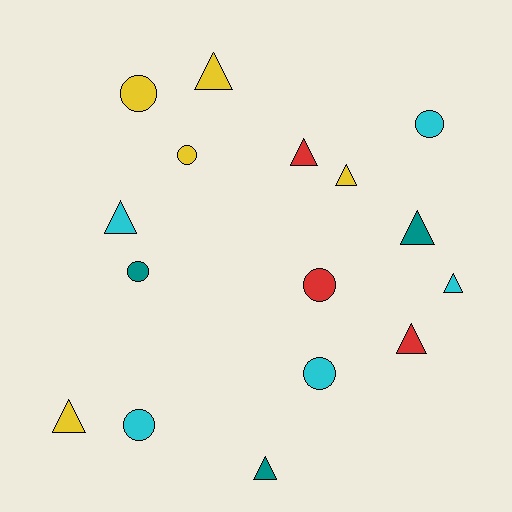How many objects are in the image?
There are 16 objects.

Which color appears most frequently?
Cyan, with 5 objects.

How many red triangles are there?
There are 2 red triangles.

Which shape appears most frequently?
Triangle, with 9 objects.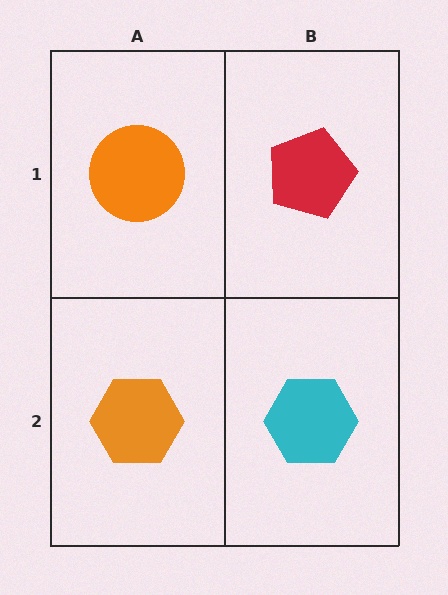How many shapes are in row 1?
2 shapes.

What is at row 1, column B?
A red pentagon.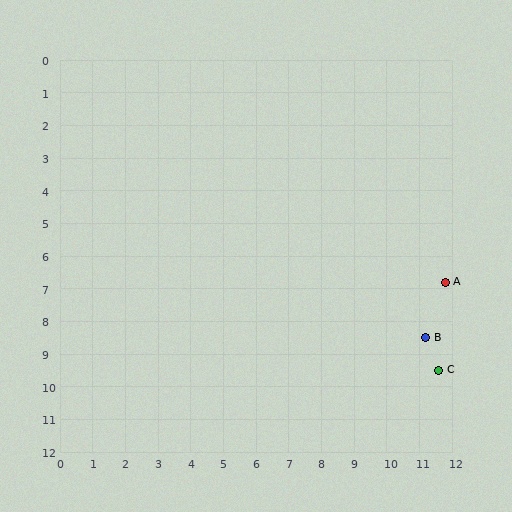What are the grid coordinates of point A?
Point A is at approximately (11.8, 6.8).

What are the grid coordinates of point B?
Point B is at approximately (11.2, 8.5).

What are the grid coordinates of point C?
Point C is at approximately (11.6, 9.5).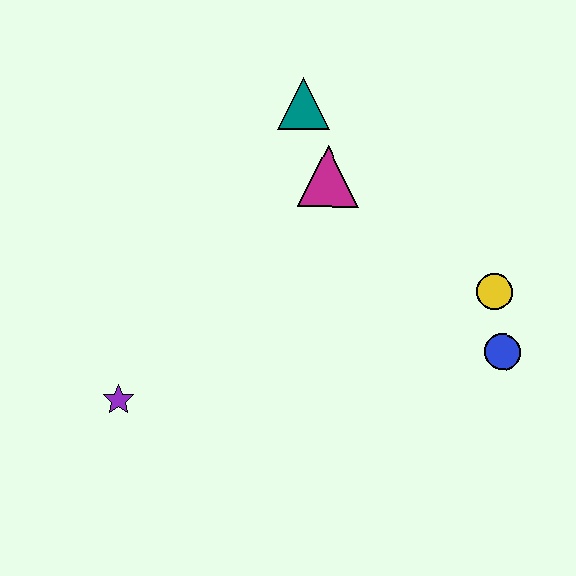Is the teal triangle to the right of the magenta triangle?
No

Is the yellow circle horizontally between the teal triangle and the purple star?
No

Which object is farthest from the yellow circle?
The purple star is farthest from the yellow circle.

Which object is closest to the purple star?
The magenta triangle is closest to the purple star.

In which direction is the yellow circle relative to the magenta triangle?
The yellow circle is to the right of the magenta triangle.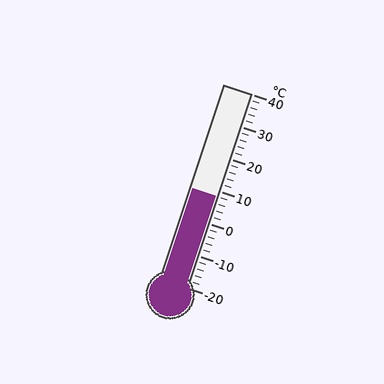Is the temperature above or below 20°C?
The temperature is below 20°C.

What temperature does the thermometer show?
The thermometer shows approximately 8°C.